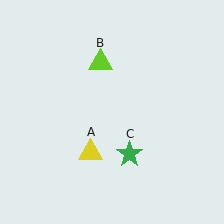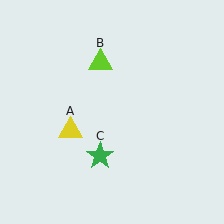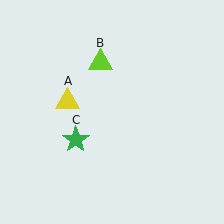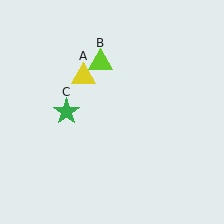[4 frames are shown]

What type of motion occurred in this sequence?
The yellow triangle (object A), green star (object C) rotated clockwise around the center of the scene.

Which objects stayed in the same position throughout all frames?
Lime triangle (object B) remained stationary.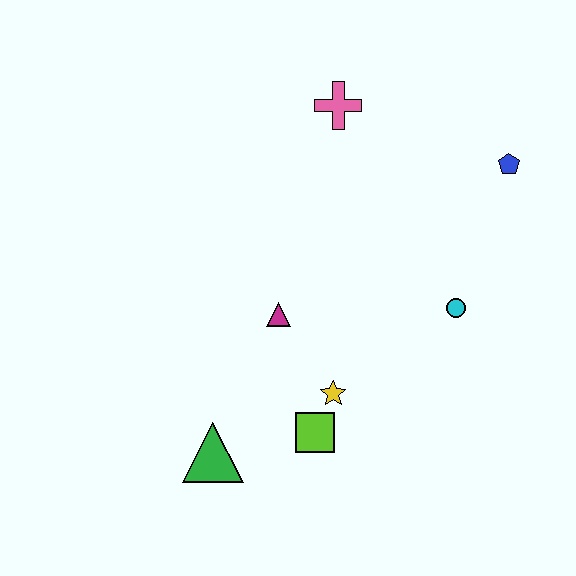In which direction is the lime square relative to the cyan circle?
The lime square is to the left of the cyan circle.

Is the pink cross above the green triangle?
Yes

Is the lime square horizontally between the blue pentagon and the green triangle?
Yes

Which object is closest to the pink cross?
The blue pentagon is closest to the pink cross.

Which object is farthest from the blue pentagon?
The green triangle is farthest from the blue pentagon.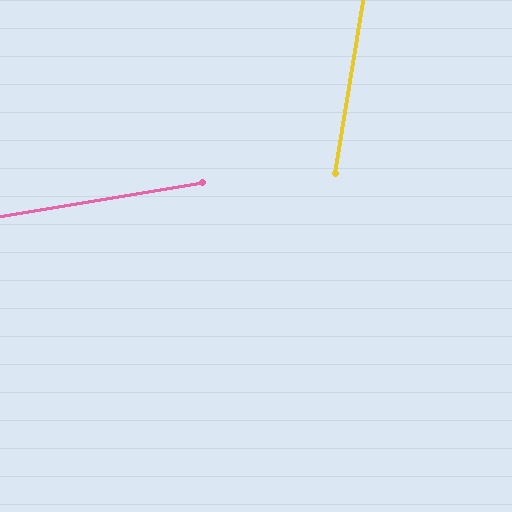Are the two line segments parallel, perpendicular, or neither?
Neither parallel nor perpendicular — they differ by about 71°.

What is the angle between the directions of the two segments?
Approximately 71 degrees.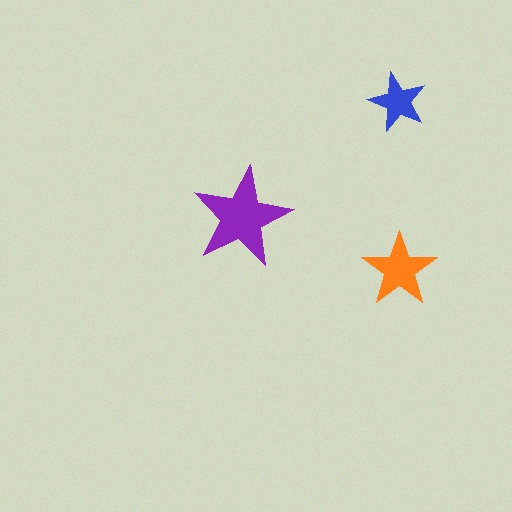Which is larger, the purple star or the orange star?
The purple one.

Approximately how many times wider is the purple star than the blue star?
About 1.5 times wider.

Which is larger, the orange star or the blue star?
The orange one.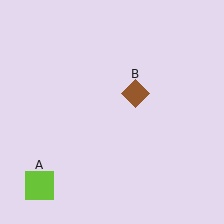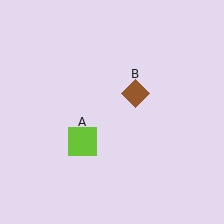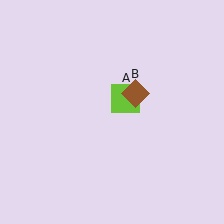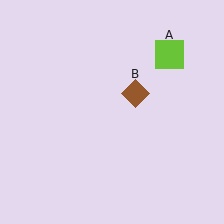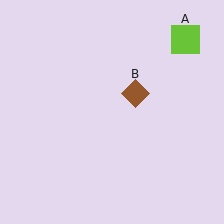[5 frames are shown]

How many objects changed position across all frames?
1 object changed position: lime square (object A).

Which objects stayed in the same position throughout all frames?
Brown diamond (object B) remained stationary.